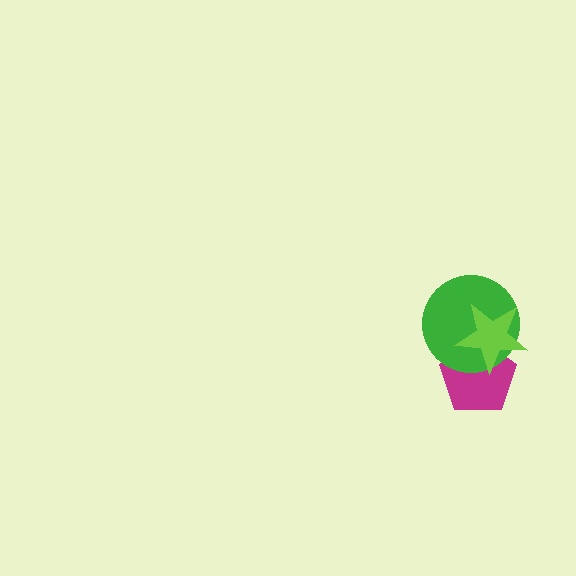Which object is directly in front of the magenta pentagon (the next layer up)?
The green circle is directly in front of the magenta pentagon.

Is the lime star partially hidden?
No, no other shape covers it.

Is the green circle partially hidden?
Yes, it is partially covered by another shape.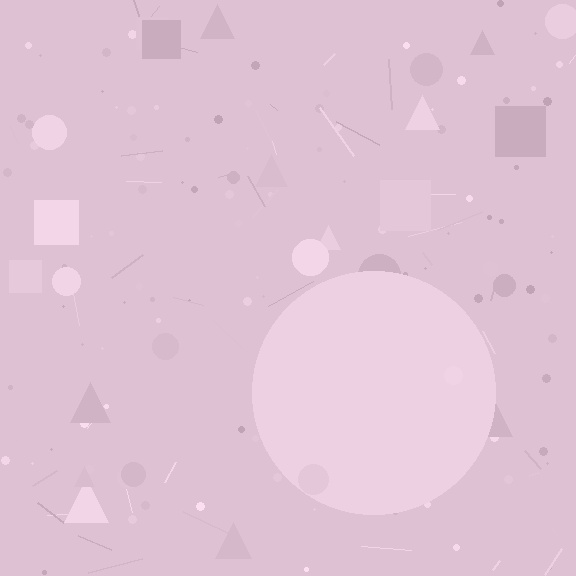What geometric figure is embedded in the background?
A circle is embedded in the background.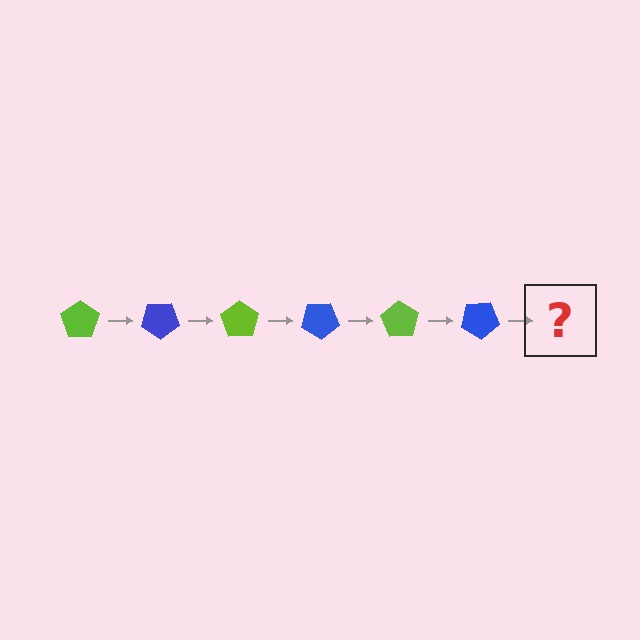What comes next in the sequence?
The next element should be a lime pentagon, rotated 210 degrees from the start.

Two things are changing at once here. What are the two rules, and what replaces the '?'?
The two rules are that it rotates 35 degrees each step and the color cycles through lime and blue. The '?' should be a lime pentagon, rotated 210 degrees from the start.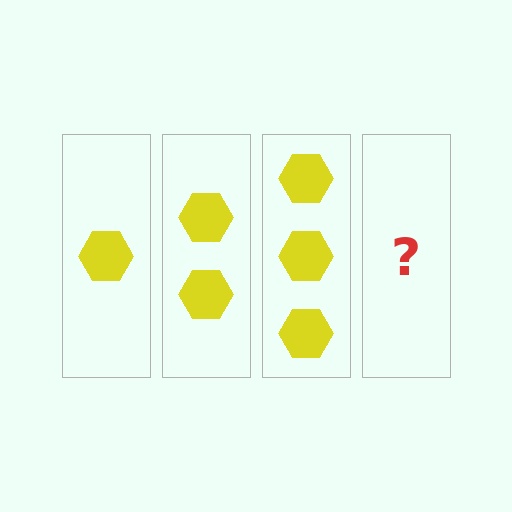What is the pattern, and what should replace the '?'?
The pattern is that each step adds one more hexagon. The '?' should be 4 hexagons.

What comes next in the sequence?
The next element should be 4 hexagons.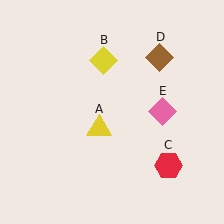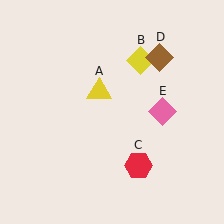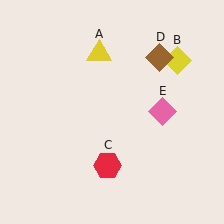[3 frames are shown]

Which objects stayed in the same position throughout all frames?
Brown diamond (object D) and pink diamond (object E) remained stationary.